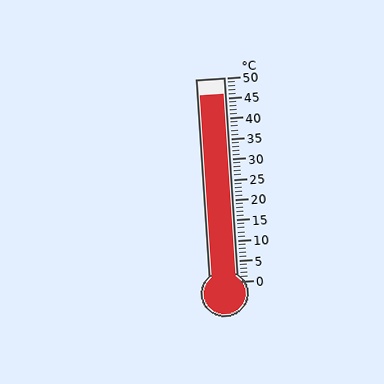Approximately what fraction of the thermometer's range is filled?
The thermometer is filled to approximately 90% of its range.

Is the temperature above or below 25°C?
The temperature is above 25°C.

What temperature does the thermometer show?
The thermometer shows approximately 46°C.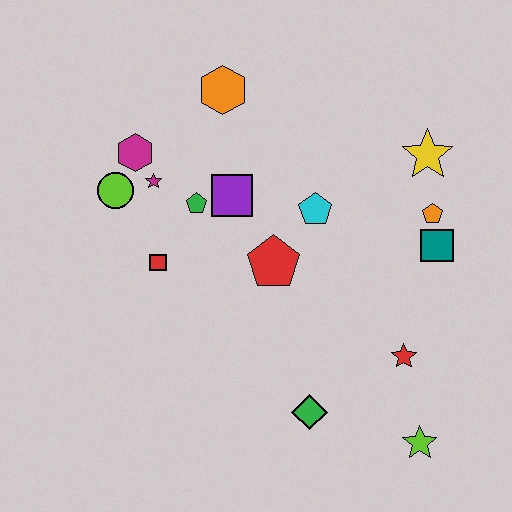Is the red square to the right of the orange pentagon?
No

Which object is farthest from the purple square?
The lime star is farthest from the purple square.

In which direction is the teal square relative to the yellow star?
The teal square is below the yellow star.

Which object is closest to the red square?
The green pentagon is closest to the red square.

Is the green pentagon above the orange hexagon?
No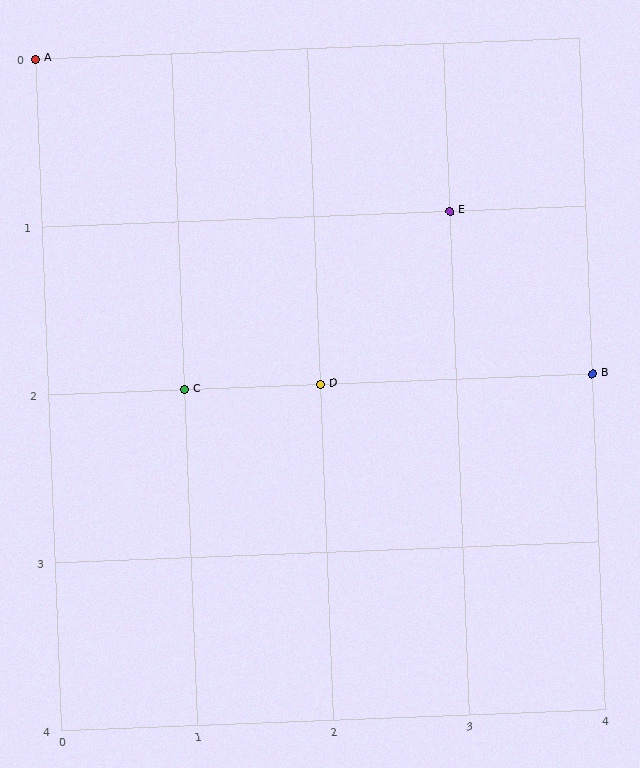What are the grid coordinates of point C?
Point C is at grid coordinates (1, 2).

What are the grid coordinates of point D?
Point D is at grid coordinates (2, 2).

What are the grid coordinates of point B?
Point B is at grid coordinates (4, 2).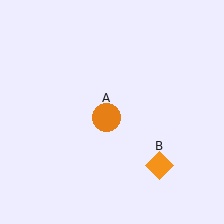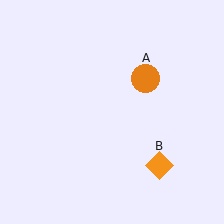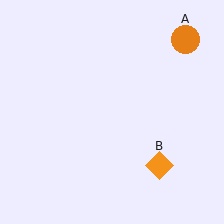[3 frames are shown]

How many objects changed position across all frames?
1 object changed position: orange circle (object A).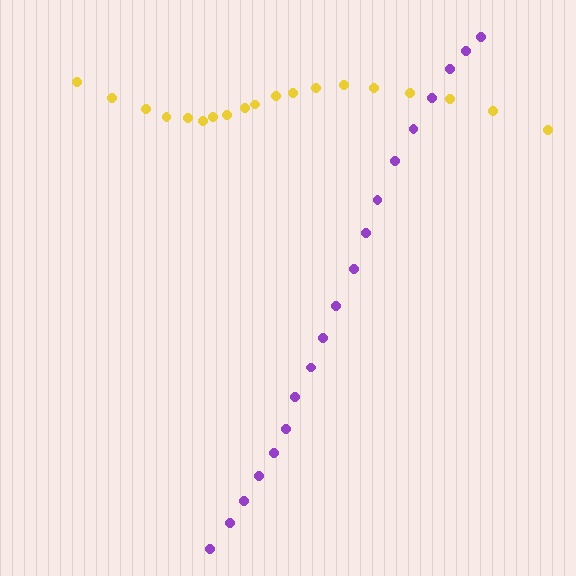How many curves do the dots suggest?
There are 2 distinct paths.